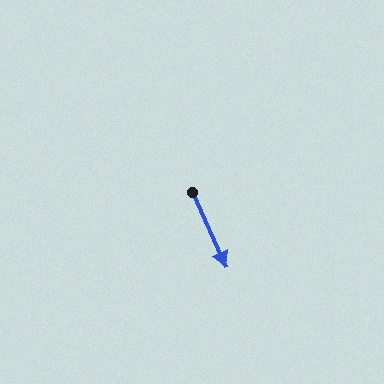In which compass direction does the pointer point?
Southeast.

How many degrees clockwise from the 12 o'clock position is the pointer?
Approximately 155 degrees.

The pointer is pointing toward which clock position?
Roughly 5 o'clock.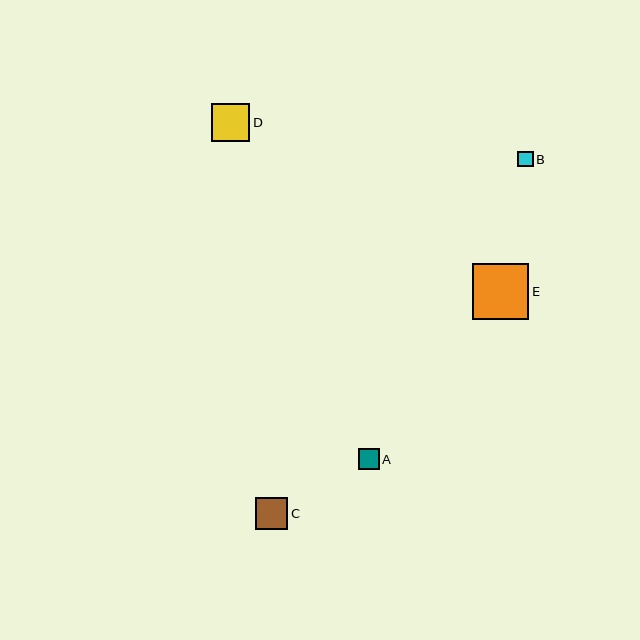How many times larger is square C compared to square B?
Square C is approximately 2.1 times the size of square B.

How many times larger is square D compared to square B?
Square D is approximately 2.4 times the size of square B.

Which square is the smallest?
Square B is the smallest with a size of approximately 16 pixels.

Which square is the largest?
Square E is the largest with a size of approximately 56 pixels.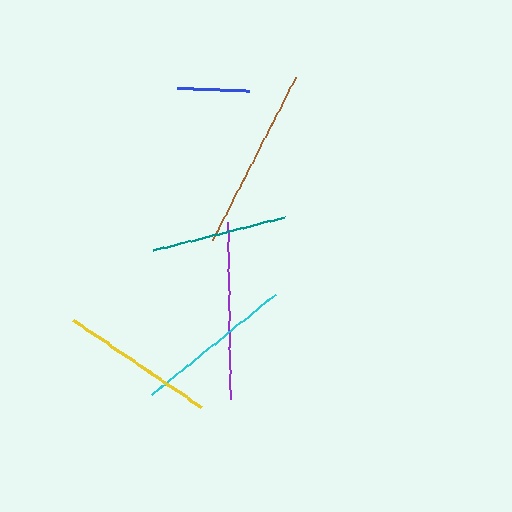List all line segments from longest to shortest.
From longest to shortest: brown, purple, cyan, yellow, teal, blue.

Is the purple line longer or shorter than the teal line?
The purple line is longer than the teal line.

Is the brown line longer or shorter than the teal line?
The brown line is longer than the teal line.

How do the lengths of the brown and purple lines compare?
The brown and purple lines are approximately the same length.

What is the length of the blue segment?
The blue segment is approximately 72 pixels long.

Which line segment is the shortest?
The blue line is the shortest at approximately 72 pixels.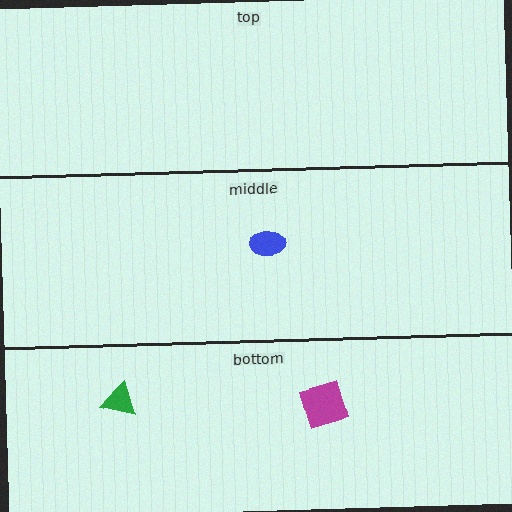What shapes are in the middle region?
The blue ellipse.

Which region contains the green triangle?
The bottom region.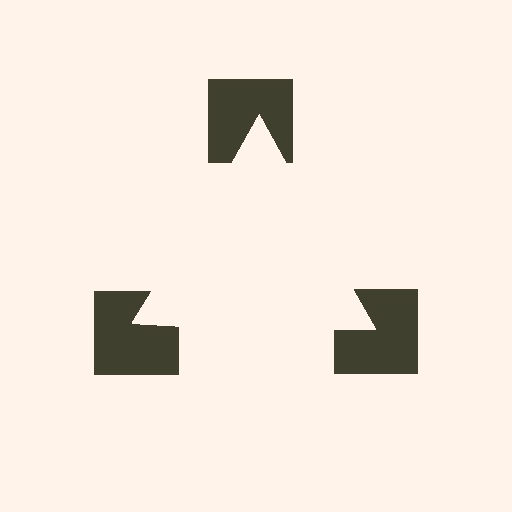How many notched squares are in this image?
There are 3 — one at each vertex of the illusory triangle.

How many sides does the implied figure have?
3 sides.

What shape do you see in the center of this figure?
An illusory triangle — its edges are inferred from the aligned wedge cuts in the notched squares, not physically drawn.